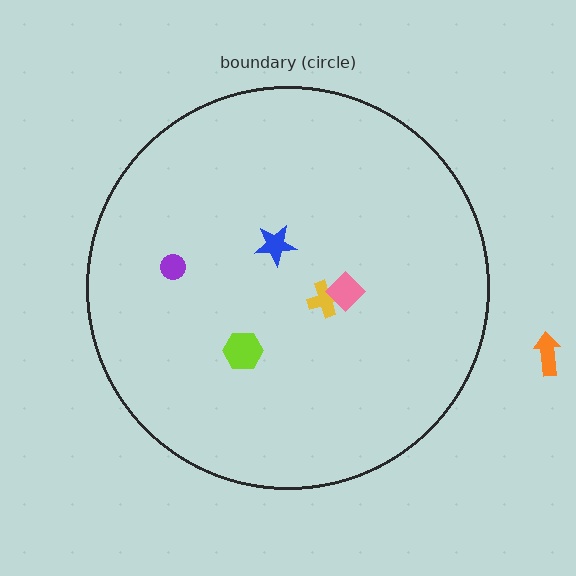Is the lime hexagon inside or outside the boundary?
Inside.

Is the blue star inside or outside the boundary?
Inside.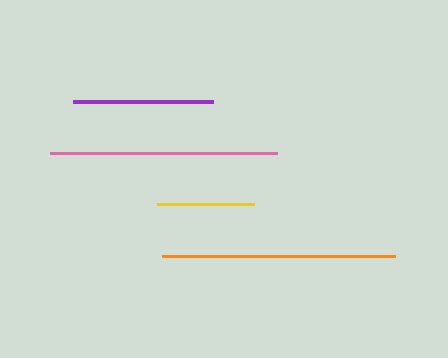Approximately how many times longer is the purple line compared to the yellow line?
The purple line is approximately 1.4 times the length of the yellow line.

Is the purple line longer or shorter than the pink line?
The pink line is longer than the purple line.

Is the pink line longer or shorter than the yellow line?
The pink line is longer than the yellow line.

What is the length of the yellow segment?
The yellow segment is approximately 98 pixels long.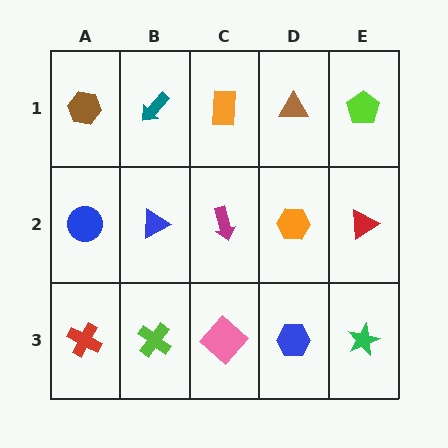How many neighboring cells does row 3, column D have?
3.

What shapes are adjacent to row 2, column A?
A brown hexagon (row 1, column A), a red cross (row 3, column A), a blue triangle (row 2, column B).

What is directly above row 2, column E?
A lime pentagon.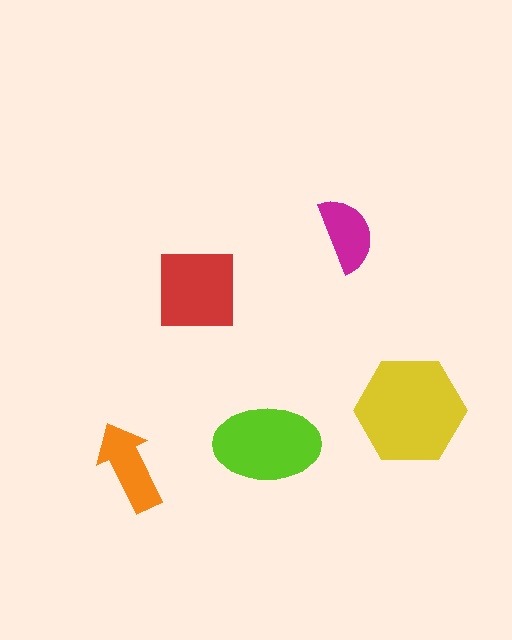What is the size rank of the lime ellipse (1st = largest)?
2nd.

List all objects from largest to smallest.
The yellow hexagon, the lime ellipse, the red square, the orange arrow, the magenta semicircle.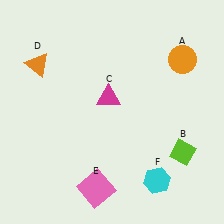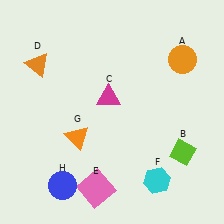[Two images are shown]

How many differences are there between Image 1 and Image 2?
There are 2 differences between the two images.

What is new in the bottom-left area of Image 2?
An orange triangle (G) was added in the bottom-left area of Image 2.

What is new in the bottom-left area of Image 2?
A blue circle (H) was added in the bottom-left area of Image 2.